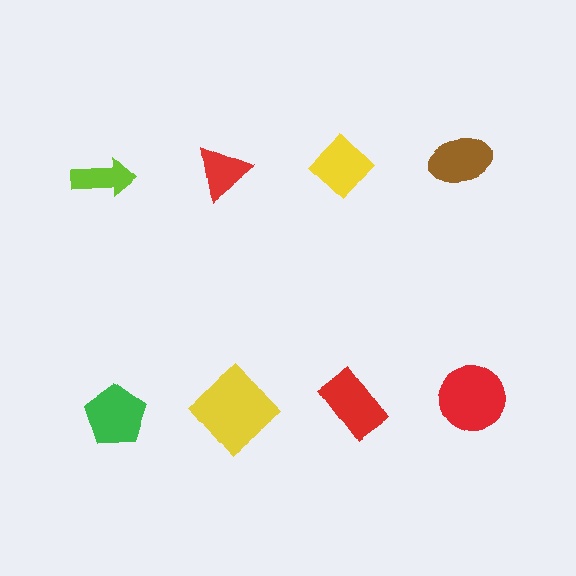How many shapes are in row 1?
4 shapes.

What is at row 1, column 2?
A red triangle.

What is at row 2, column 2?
A yellow diamond.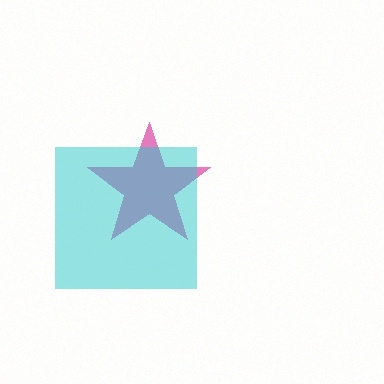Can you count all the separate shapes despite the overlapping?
Yes, there are 2 separate shapes.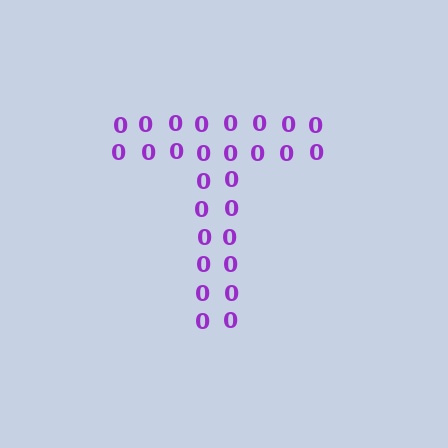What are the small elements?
The small elements are digit 0's.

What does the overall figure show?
The overall figure shows the letter T.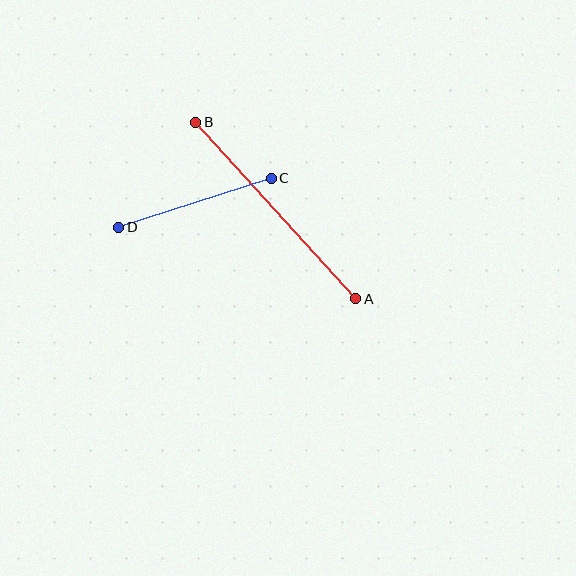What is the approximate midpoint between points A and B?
The midpoint is at approximately (276, 210) pixels.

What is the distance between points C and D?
The distance is approximately 160 pixels.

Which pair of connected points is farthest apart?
Points A and B are farthest apart.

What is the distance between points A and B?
The distance is approximately 238 pixels.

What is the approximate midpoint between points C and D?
The midpoint is at approximately (195, 203) pixels.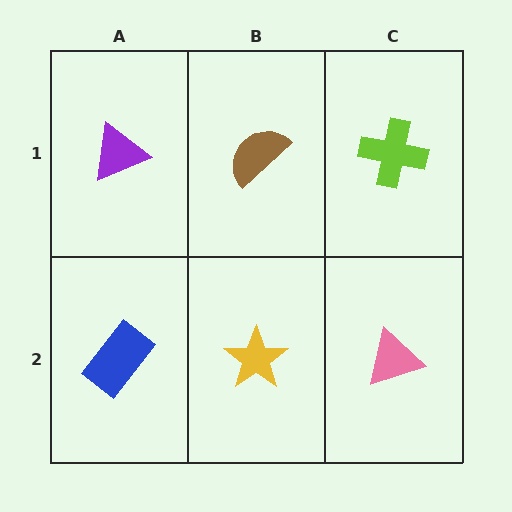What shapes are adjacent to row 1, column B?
A yellow star (row 2, column B), a purple triangle (row 1, column A), a lime cross (row 1, column C).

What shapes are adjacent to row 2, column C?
A lime cross (row 1, column C), a yellow star (row 2, column B).